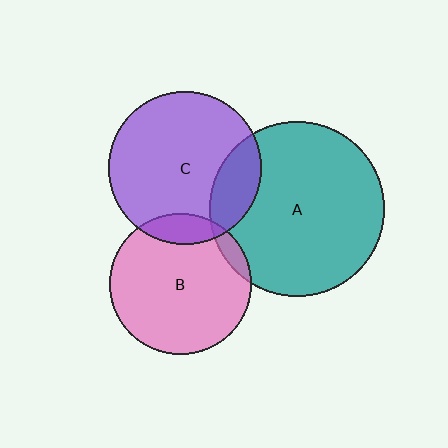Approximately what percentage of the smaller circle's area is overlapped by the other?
Approximately 10%.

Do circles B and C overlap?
Yes.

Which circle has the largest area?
Circle A (teal).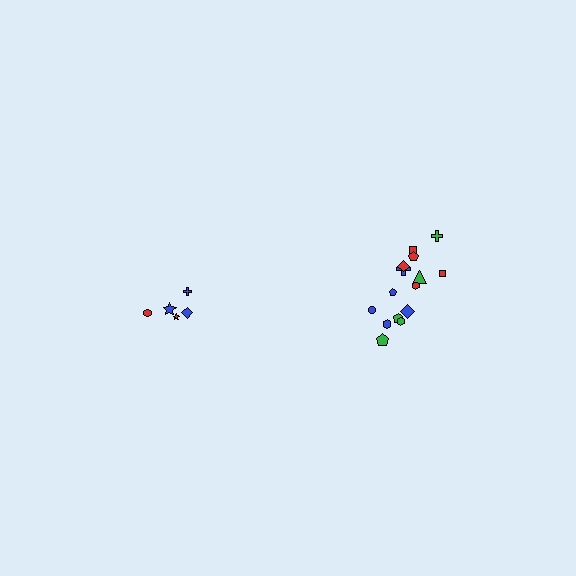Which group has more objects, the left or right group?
The right group.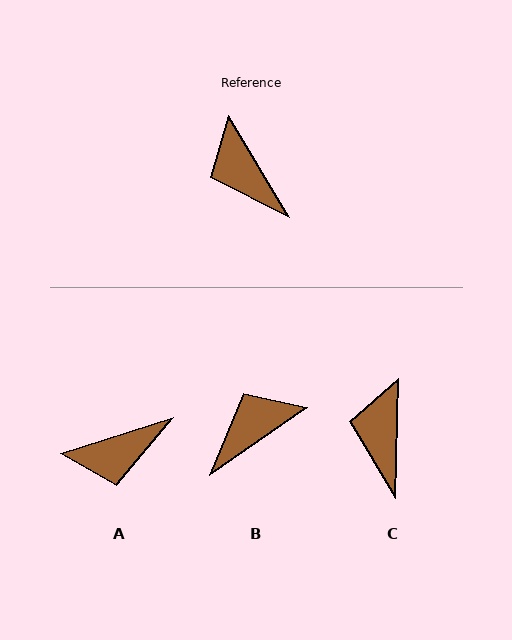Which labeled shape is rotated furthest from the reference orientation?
B, about 86 degrees away.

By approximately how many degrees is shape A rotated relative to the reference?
Approximately 77 degrees counter-clockwise.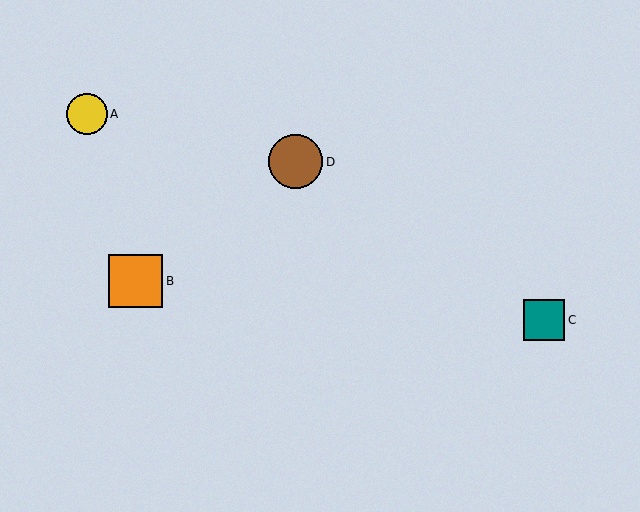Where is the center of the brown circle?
The center of the brown circle is at (296, 162).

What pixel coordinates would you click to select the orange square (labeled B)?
Click at (136, 281) to select the orange square B.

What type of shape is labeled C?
Shape C is a teal square.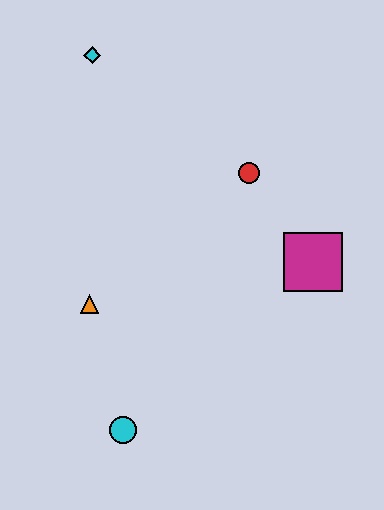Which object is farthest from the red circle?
The cyan circle is farthest from the red circle.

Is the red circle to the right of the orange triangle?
Yes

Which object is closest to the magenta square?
The red circle is closest to the magenta square.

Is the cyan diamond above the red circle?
Yes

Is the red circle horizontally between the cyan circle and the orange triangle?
No